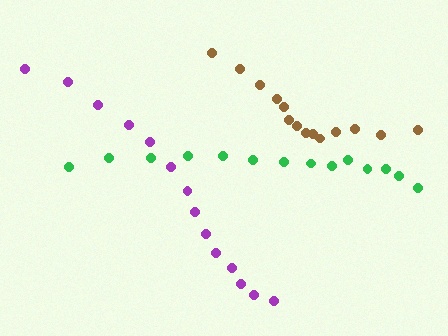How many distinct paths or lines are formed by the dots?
There are 3 distinct paths.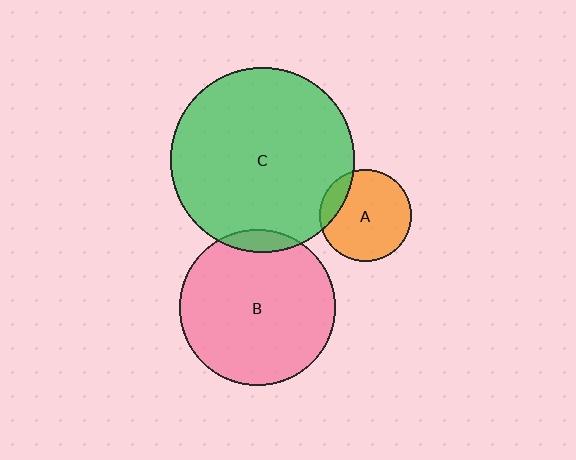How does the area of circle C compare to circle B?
Approximately 1.4 times.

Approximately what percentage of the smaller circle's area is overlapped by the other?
Approximately 15%.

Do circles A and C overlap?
Yes.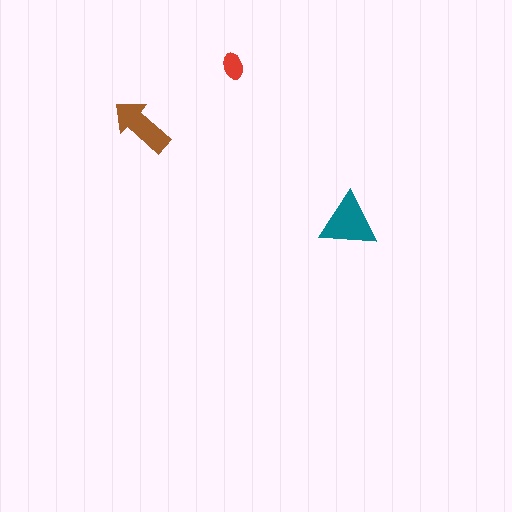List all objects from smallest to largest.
The red ellipse, the brown arrow, the teal triangle.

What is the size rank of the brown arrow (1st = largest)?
2nd.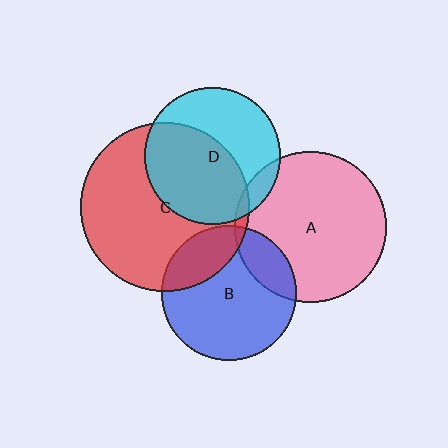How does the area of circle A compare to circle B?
Approximately 1.3 times.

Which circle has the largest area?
Circle C (red).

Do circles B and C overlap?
Yes.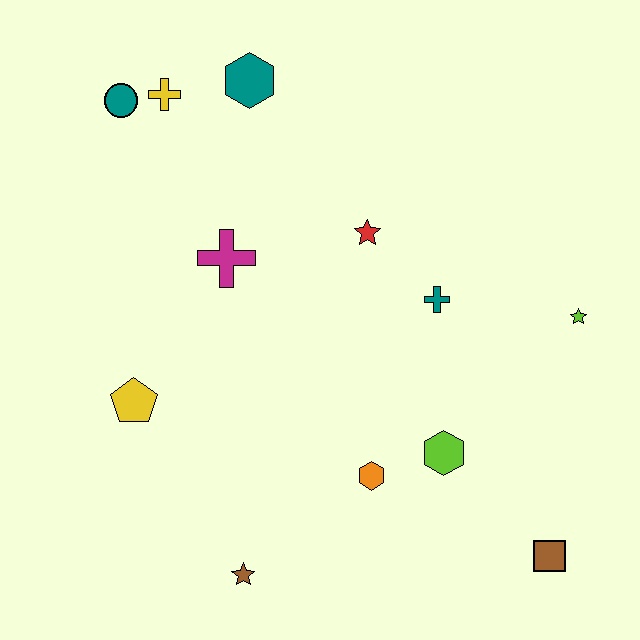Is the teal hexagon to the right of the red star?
No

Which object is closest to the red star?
The teal cross is closest to the red star.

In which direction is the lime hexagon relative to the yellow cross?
The lime hexagon is below the yellow cross.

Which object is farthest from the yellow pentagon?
The lime star is farthest from the yellow pentagon.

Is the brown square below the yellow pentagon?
Yes